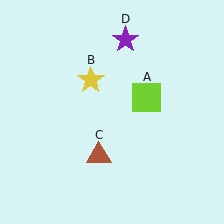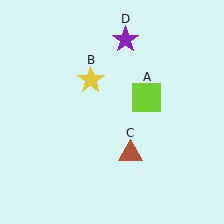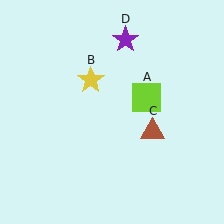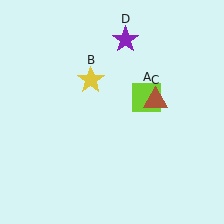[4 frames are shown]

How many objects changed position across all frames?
1 object changed position: brown triangle (object C).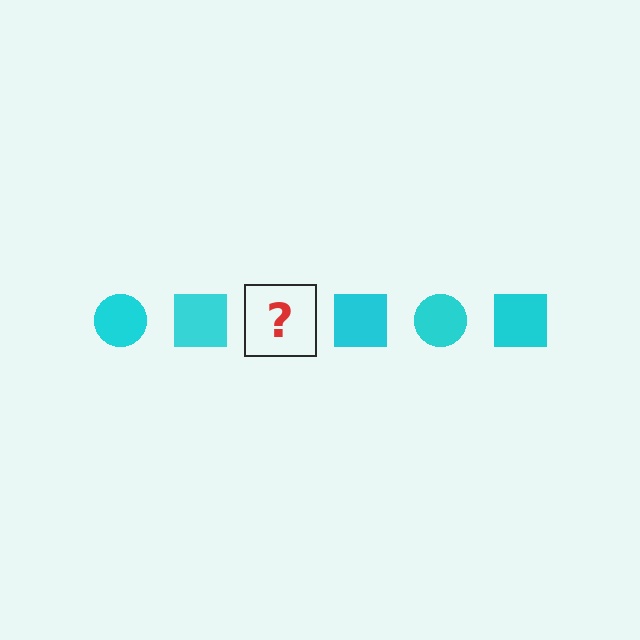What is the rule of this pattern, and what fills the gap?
The rule is that the pattern cycles through circle, square shapes in cyan. The gap should be filled with a cyan circle.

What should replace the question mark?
The question mark should be replaced with a cyan circle.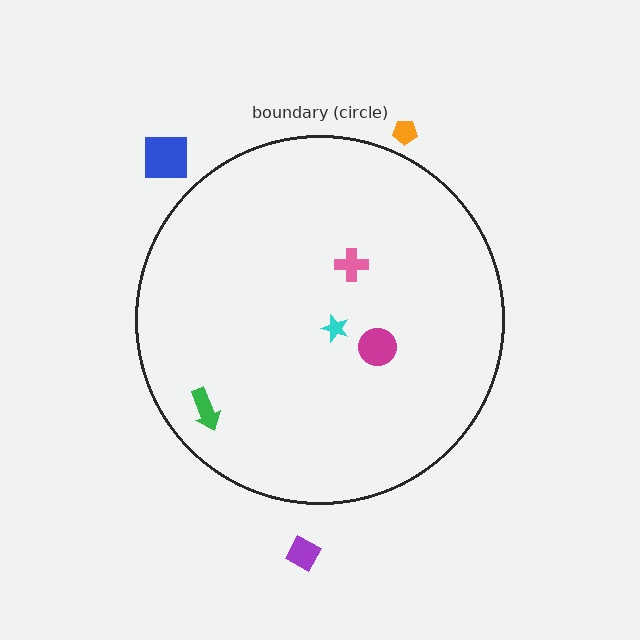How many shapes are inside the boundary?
4 inside, 3 outside.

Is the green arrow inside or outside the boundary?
Inside.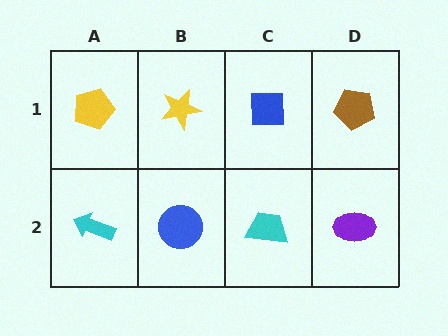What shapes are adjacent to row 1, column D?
A purple ellipse (row 2, column D), a blue square (row 1, column C).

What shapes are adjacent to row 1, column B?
A blue circle (row 2, column B), a yellow pentagon (row 1, column A), a blue square (row 1, column C).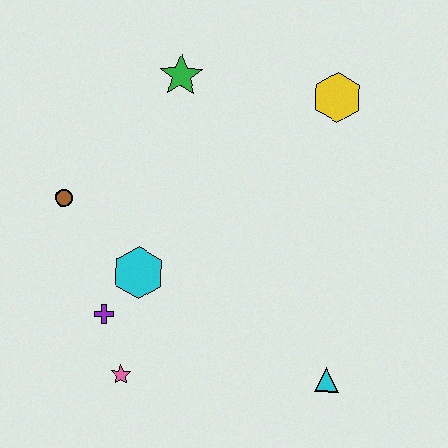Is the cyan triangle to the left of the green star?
No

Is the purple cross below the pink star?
No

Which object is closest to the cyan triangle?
The pink star is closest to the cyan triangle.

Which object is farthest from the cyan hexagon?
The yellow hexagon is farthest from the cyan hexagon.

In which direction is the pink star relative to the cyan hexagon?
The pink star is below the cyan hexagon.